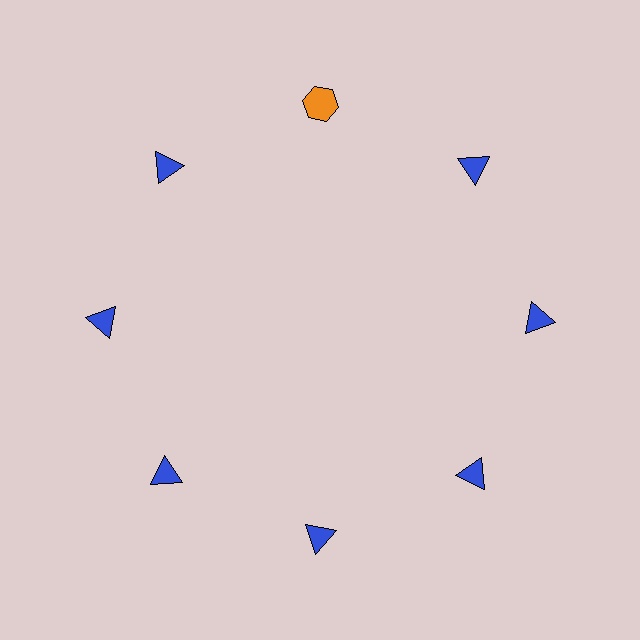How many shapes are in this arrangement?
There are 8 shapes arranged in a ring pattern.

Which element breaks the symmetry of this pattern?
The orange hexagon at roughly the 12 o'clock position breaks the symmetry. All other shapes are blue triangles.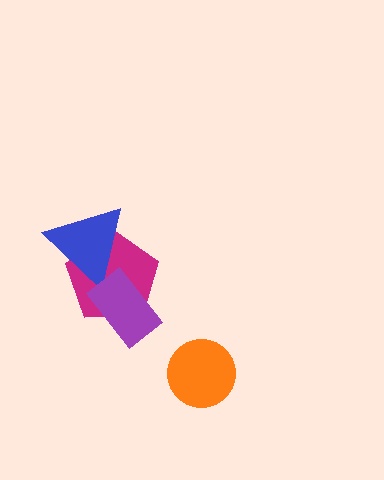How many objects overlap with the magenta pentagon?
2 objects overlap with the magenta pentagon.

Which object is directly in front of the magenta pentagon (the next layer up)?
The blue triangle is directly in front of the magenta pentagon.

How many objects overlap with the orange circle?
0 objects overlap with the orange circle.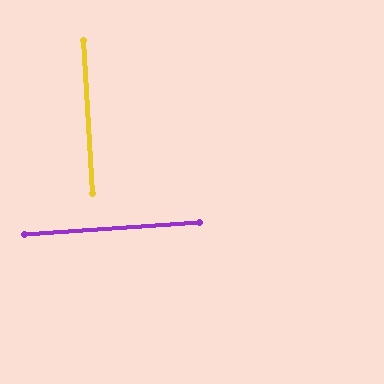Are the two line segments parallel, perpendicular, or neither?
Perpendicular — they meet at approximately 89°.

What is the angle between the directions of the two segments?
Approximately 89 degrees.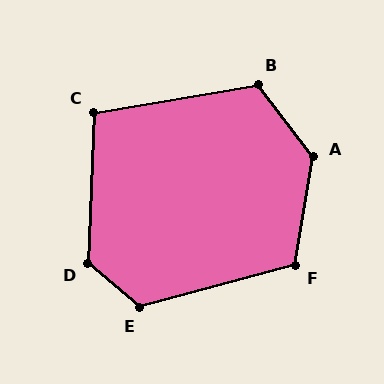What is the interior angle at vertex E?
Approximately 125 degrees (obtuse).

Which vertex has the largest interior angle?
A, at approximately 133 degrees.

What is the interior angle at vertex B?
Approximately 118 degrees (obtuse).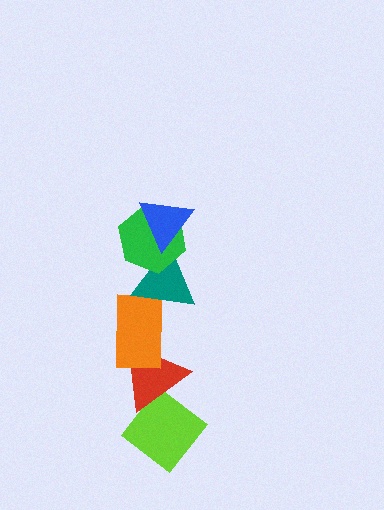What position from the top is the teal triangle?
The teal triangle is 3rd from the top.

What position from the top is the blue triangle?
The blue triangle is 1st from the top.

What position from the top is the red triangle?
The red triangle is 5th from the top.